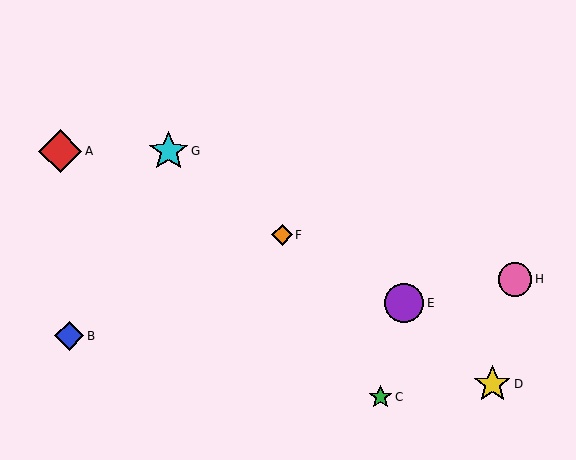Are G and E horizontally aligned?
No, G is at y≈151 and E is at y≈303.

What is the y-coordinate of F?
Object F is at y≈235.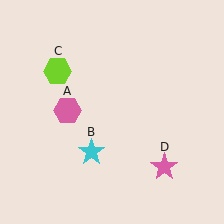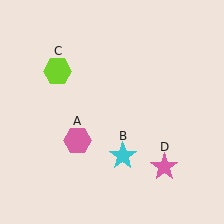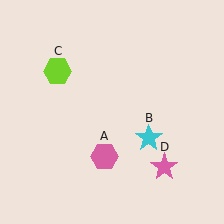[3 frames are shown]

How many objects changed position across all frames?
2 objects changed position: pink hexagon (object A), cyan star (object B).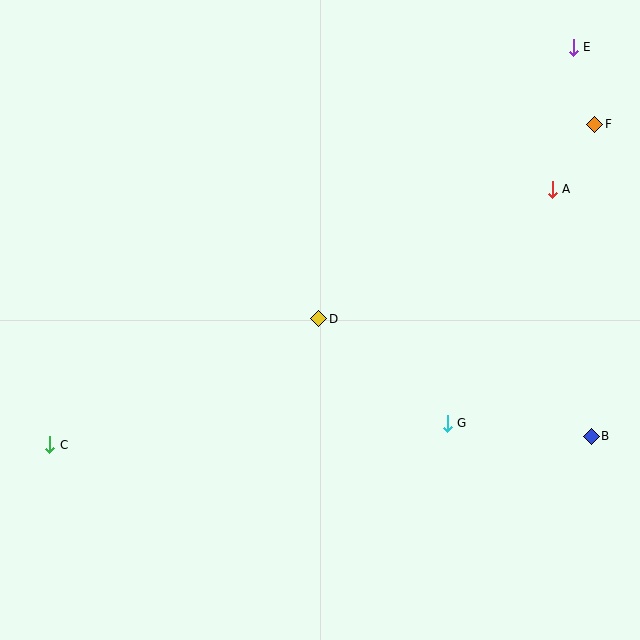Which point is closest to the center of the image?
Point D at (319, 319) is closest to the center.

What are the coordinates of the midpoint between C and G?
The midpoint between C and G is at (248, 434).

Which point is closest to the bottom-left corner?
Point C is closest to the bottom-left corner.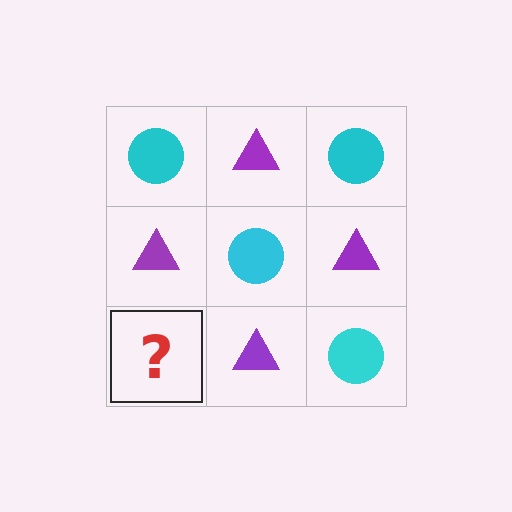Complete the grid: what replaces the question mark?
The question mark should be replaced with a cyan circle.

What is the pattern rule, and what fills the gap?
The rule is that it alternates cyan circle and purple triangle in a checkerboard pattern. The gap should be filled with a cyan circle.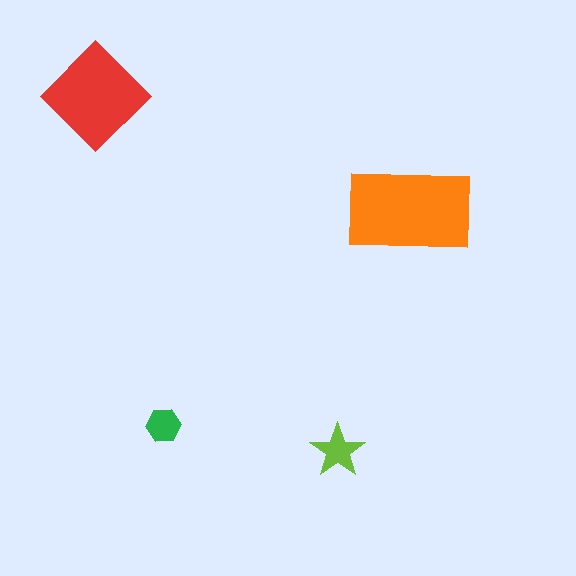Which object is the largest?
The orange rectangle.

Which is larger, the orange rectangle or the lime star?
The orange rectangle.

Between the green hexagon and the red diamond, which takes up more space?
The red diamond.